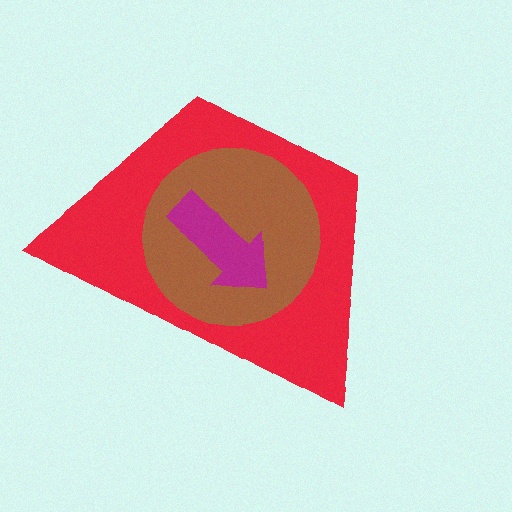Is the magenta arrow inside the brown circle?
Yes.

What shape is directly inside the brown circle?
The magenta arrow.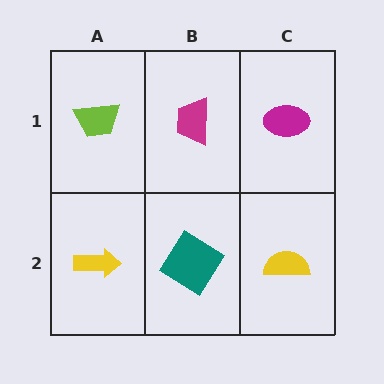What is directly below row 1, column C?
A yellow semicircle.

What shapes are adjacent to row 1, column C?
A yellow semicircle (row 2, column C), a magenta trapezoid (row 1, column B).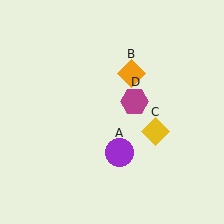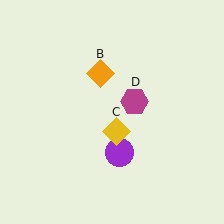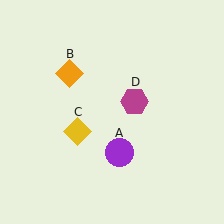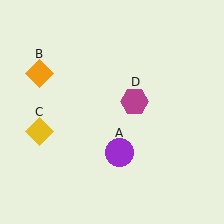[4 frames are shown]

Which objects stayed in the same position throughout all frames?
Purple circle (object A) and magenta hexagon (object D) remained stationary.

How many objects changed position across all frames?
2 objects changed position: orange diamond (object B), yellow diamond (object C).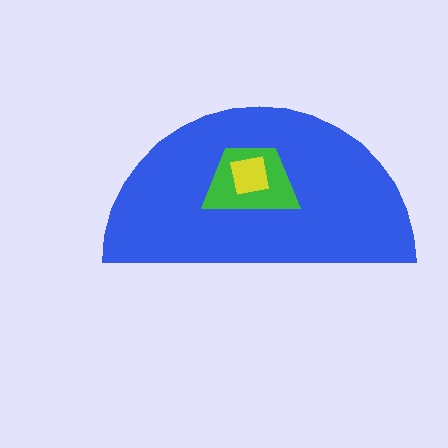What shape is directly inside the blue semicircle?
The green trapezoid.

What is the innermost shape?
The yellow square.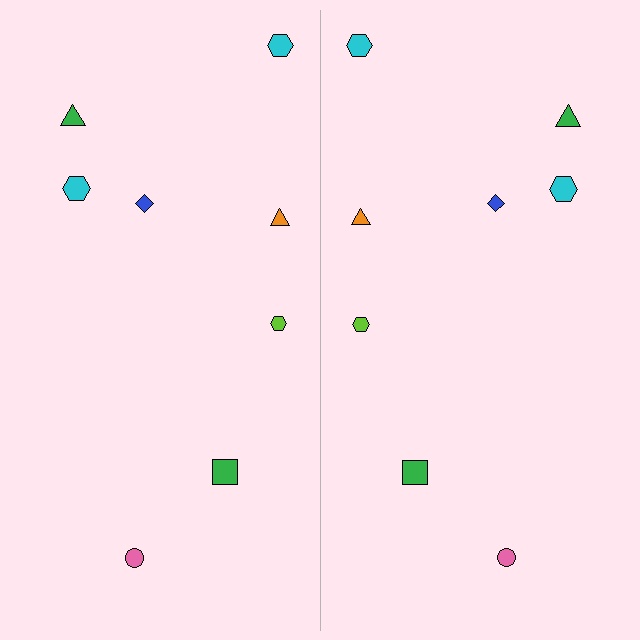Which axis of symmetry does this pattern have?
The pattern has a vertical axis of symmetry running through the center of the image.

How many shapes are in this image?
There are 16 shapes in this image.